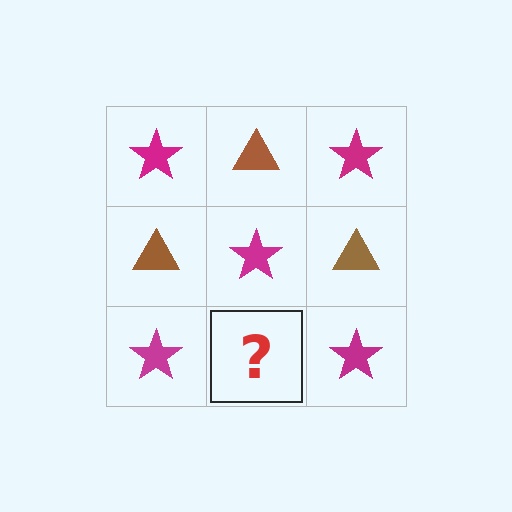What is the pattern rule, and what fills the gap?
The rule is that it alternates magenta star and brown triangle in a checkerboard pattern. The gap should be filled with a brown triangle.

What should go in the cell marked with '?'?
The missing cell should contain a brown triangle.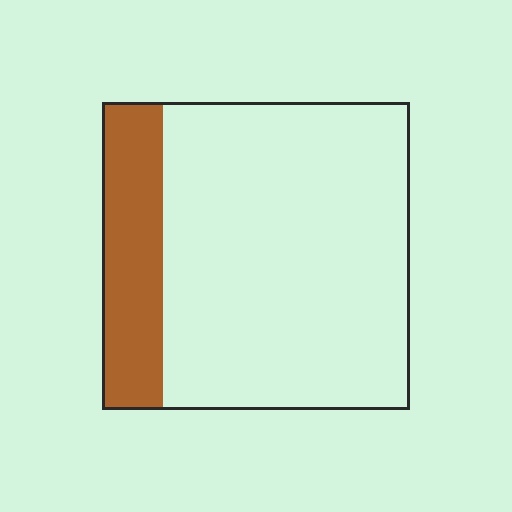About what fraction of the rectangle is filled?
About one fifth (1/5).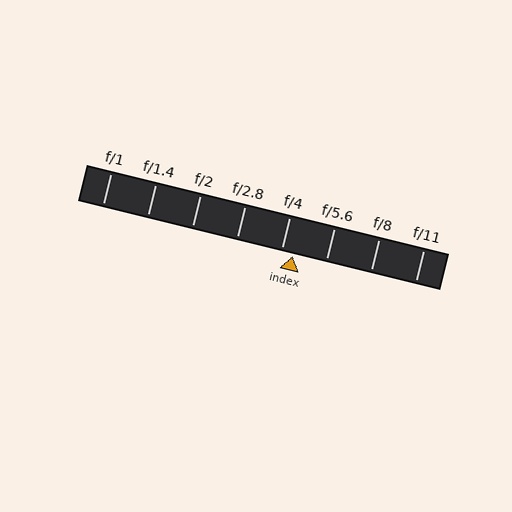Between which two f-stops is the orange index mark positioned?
The index mark is between f/4 and f/5.6.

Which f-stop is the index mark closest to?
The index mark is closest to f/4.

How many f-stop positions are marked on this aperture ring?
There are 8 f-stop positions marked.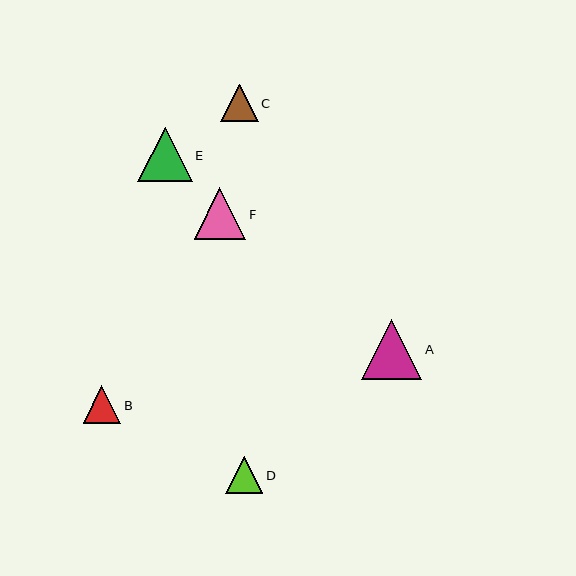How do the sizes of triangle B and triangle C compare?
Triangle B and triangle C are approximately the same size.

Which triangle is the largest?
Triangle A is the largest with a size of approximately 60 pixels.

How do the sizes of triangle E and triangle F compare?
Triangle E and triangle F are approximately the same size.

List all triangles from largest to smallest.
From largest to smallest: A, E, F, B, C, D.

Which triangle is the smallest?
Triangle D is the smallest with a size of approximately 37 pixels.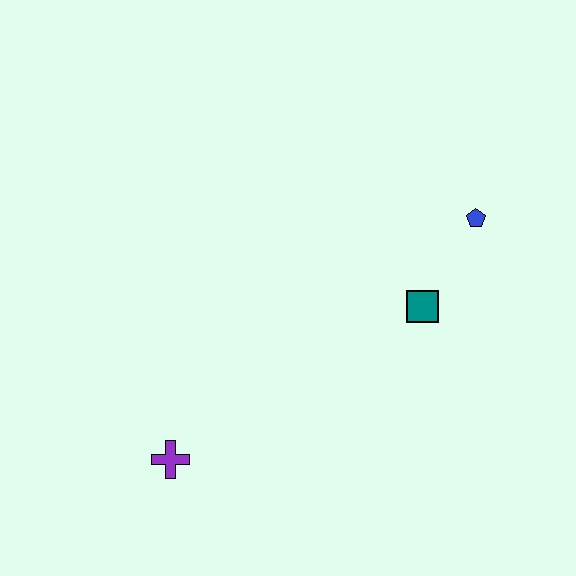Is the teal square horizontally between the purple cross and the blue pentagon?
Yes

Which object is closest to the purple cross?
The teal square is closest to the purple cross.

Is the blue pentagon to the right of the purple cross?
Yes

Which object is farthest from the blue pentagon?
The purple cross is farthest from the blue pentagon.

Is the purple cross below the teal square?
Yes